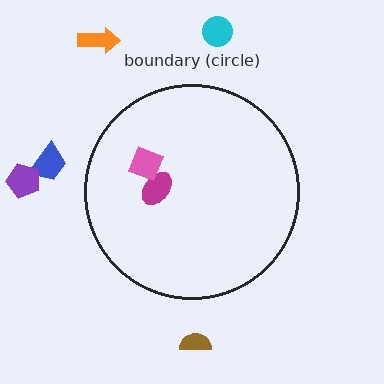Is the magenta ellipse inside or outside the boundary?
Inside.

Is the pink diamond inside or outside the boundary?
Inside.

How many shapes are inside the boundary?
2 inside, 5 outside.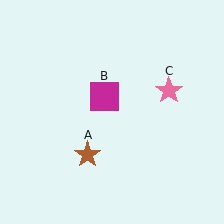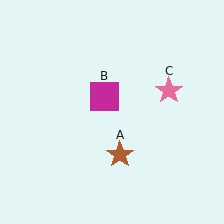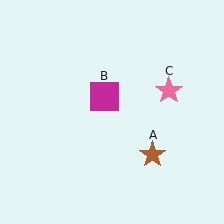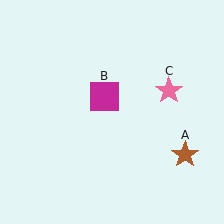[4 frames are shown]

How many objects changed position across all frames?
1 object changed position: brown star (object A).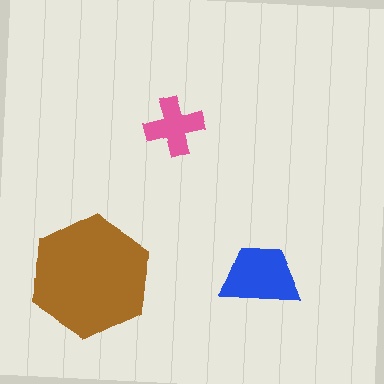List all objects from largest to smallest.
The brown hexagon, the blue trapezoid, the pink cross.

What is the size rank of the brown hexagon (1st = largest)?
1st.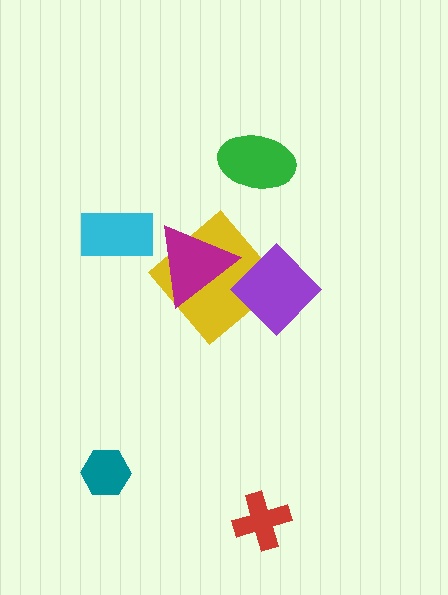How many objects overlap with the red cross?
0 objects overlap with the red cross.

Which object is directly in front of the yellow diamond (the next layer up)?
The purple diamond is directly in front of the yellow diamond.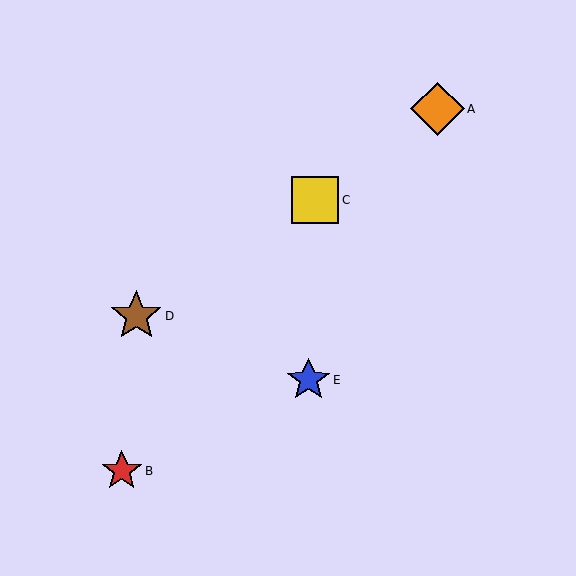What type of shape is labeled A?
Shape A is an orange diamond.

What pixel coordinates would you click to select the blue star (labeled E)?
Click at (308, 380) to select the blue star E.